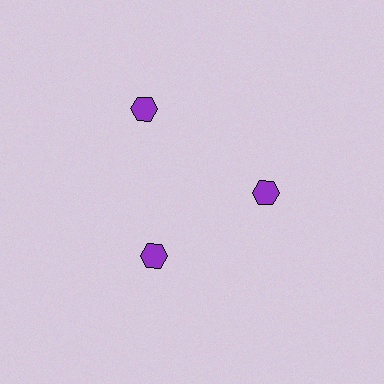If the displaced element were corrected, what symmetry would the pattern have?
It would have 3-fold rotational symmetry — the pattern would map onto itself every 120 degrees.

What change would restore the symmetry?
The symmetry would be restored by moving it inward, back onto the ring so that all 3 hexagons sit at equal angles and equal distance from the center.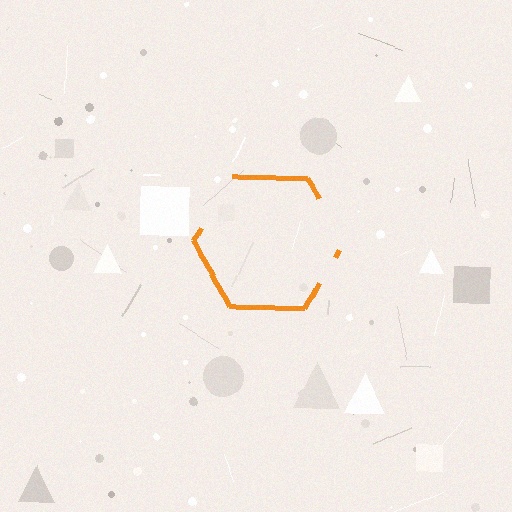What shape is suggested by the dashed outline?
The dashed outline suggests a hexagon.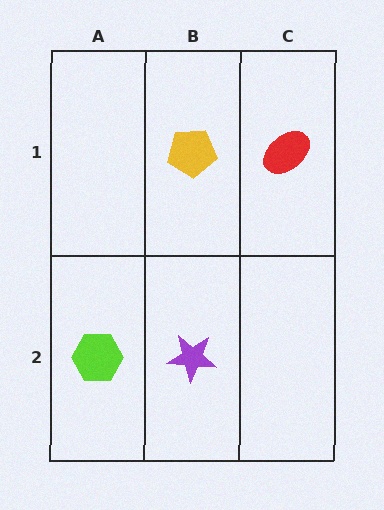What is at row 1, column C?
A red ellipse.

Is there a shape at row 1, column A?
No, that cell is empty.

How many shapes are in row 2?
2 shapes.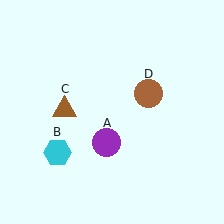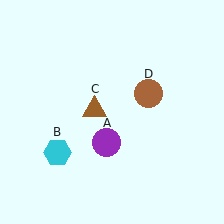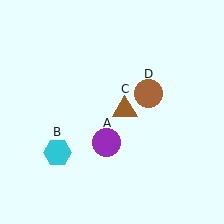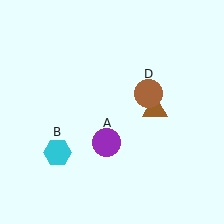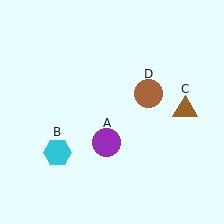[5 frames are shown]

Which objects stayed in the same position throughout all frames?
Purple circle (object A) and cyan hexagon (object B) and brown circle (object D) remained stationary.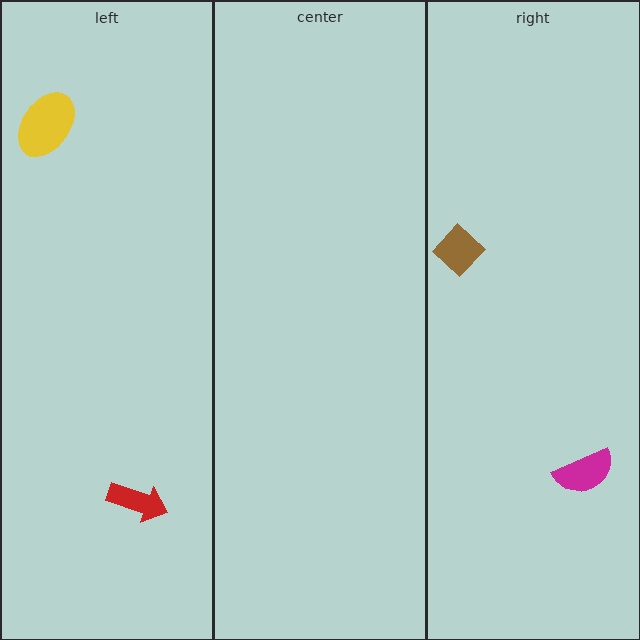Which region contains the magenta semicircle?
The right region.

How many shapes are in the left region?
2.